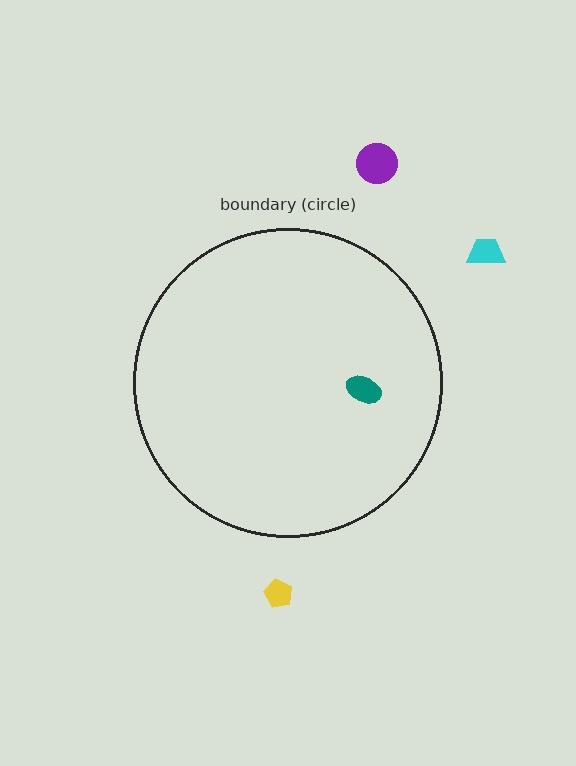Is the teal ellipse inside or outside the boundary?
Inside.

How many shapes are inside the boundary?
1 inside, 3 outside.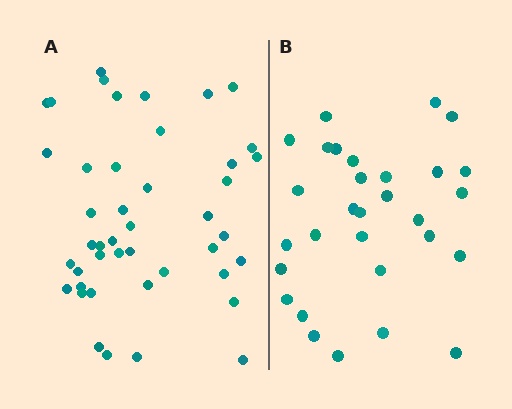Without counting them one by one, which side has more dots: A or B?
Region A (the left region) has more dots.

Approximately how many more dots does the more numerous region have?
Region A has approximately 15 more dots than region B.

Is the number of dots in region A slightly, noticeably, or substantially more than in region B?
Region A has substantially more. The ratio is roughly 1.5 to 1.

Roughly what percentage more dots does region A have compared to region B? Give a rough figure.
About 45% more.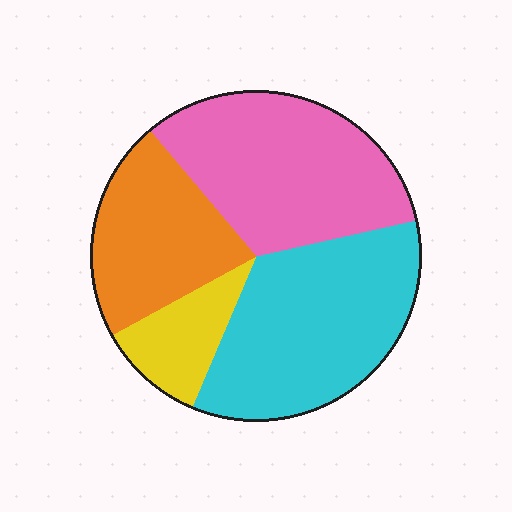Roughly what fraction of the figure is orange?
Orange covers about 20% of the figure.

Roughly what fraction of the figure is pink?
Pink takes up about one third (1/3) of the figure.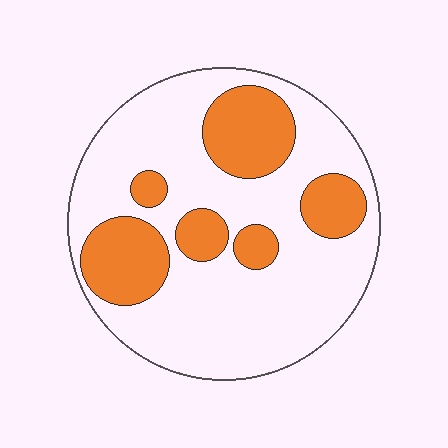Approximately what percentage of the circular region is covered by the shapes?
Approximately 30%.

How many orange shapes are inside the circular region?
6.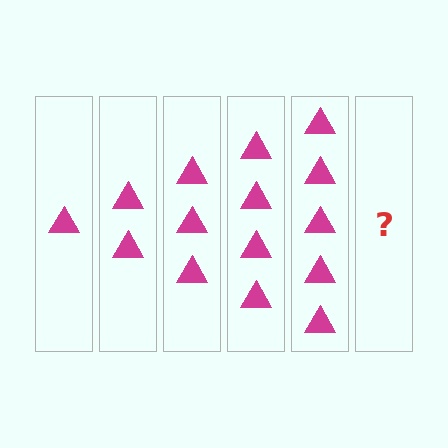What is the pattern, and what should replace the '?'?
The pattern is that each step adds one more triangle. The '?' should be 6 triangles.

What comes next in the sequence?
The next element should be 6 triangles.